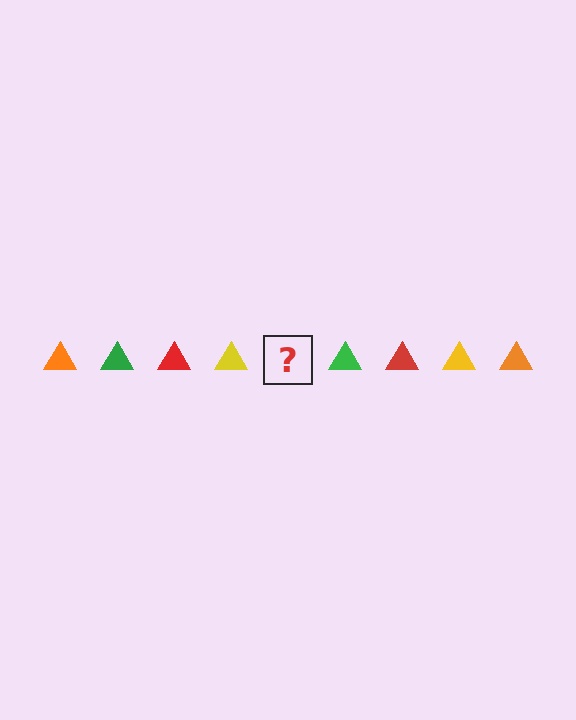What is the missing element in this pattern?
The missing element is an orange triangle.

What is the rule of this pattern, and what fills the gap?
The rule is that the pattern cycles through orange, green, red, yellow triangles. The gap should be filled with an orange triangle.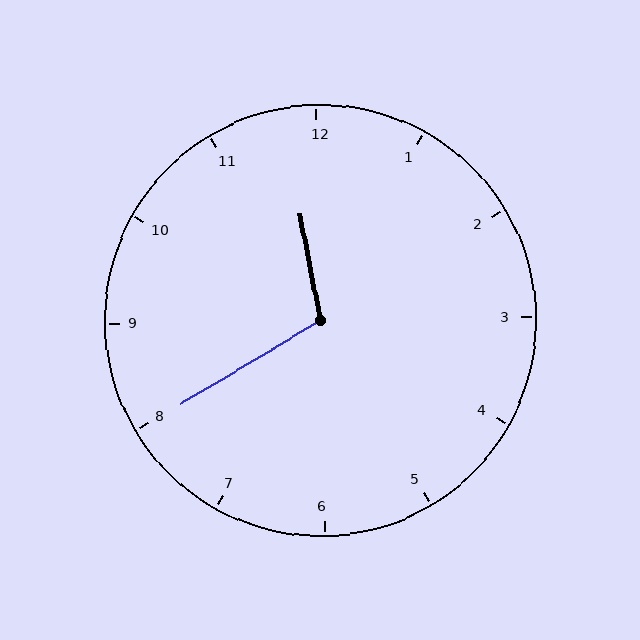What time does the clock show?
11:40.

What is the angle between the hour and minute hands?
Approximately 110 degrees.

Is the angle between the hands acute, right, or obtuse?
It is obtuse.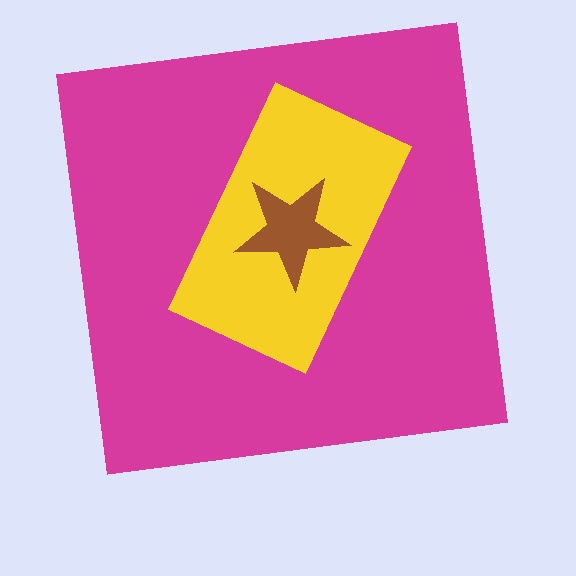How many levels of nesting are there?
3.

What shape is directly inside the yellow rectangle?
The brown star.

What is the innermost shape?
The brown star.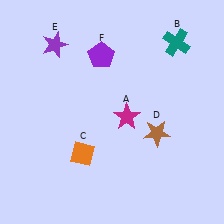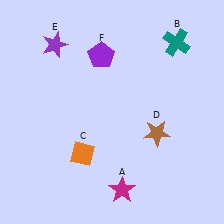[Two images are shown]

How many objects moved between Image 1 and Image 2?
1 object moved between the two images.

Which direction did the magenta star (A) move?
The magenta star (A) moved down.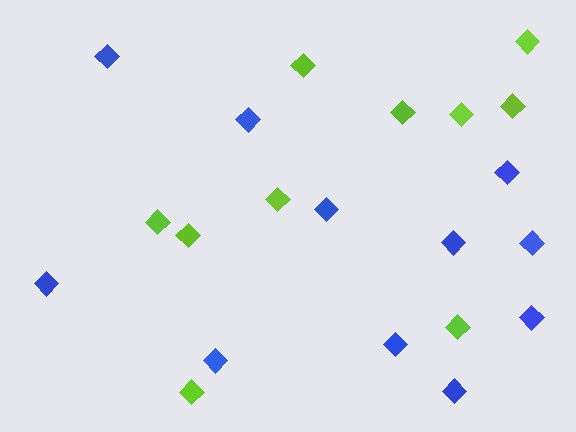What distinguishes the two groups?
There are 2 groups: one group of blue diamonds (11) and one group of lime diamonds (10).